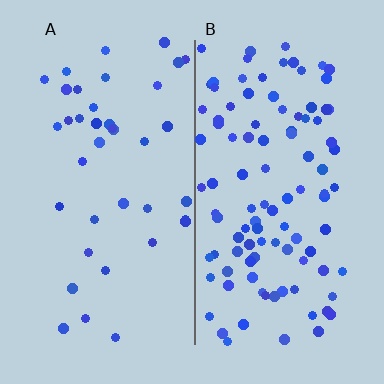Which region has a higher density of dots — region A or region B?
B (the right).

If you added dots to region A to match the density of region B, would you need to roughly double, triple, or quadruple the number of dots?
Approximately triple.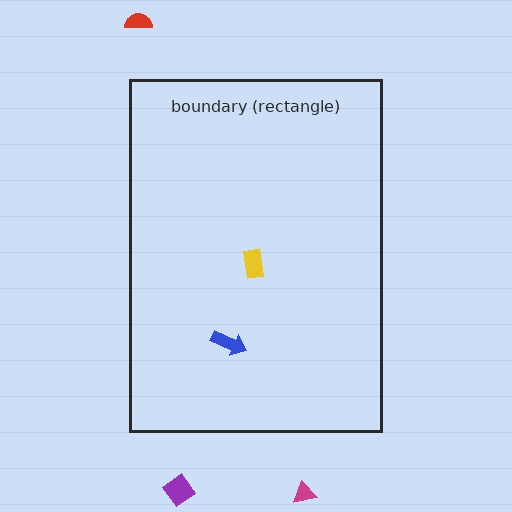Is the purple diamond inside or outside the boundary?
Outside.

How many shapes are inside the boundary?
2 inside, 3 outside.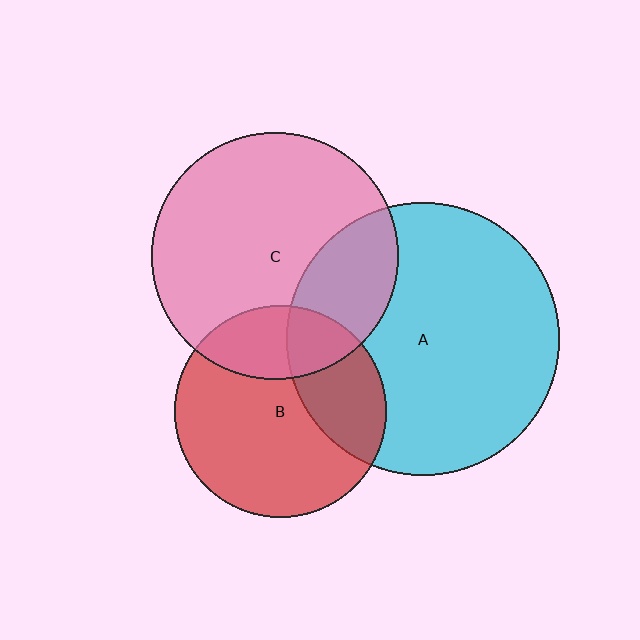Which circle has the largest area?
Circle A (cyan).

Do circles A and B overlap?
Yes.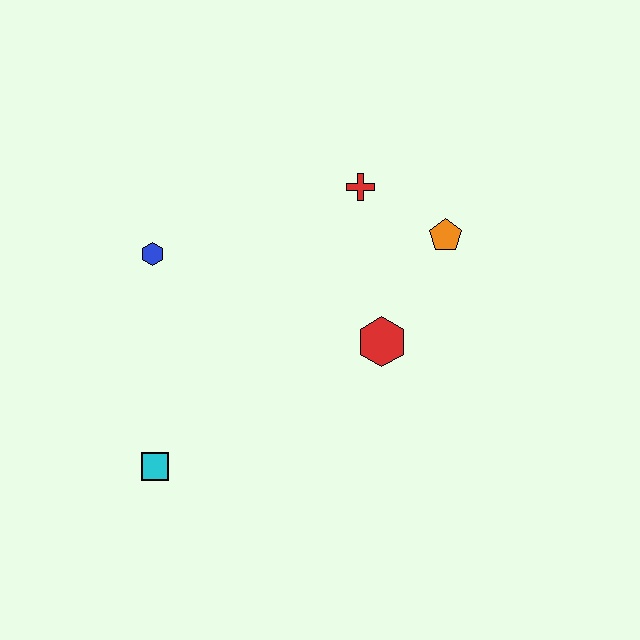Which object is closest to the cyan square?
The blue hexagon is closest to the cyan square.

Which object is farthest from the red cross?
The cyan square is farthest from the red cross.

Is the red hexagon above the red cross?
No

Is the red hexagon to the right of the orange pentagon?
No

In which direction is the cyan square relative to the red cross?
The cyan square is below the red cross.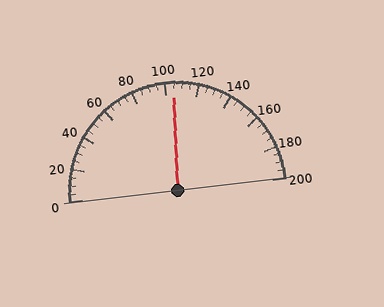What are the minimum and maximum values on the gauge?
The gauge ranges from 0 to 200.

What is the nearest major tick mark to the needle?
The nearest major tick mark is 100.